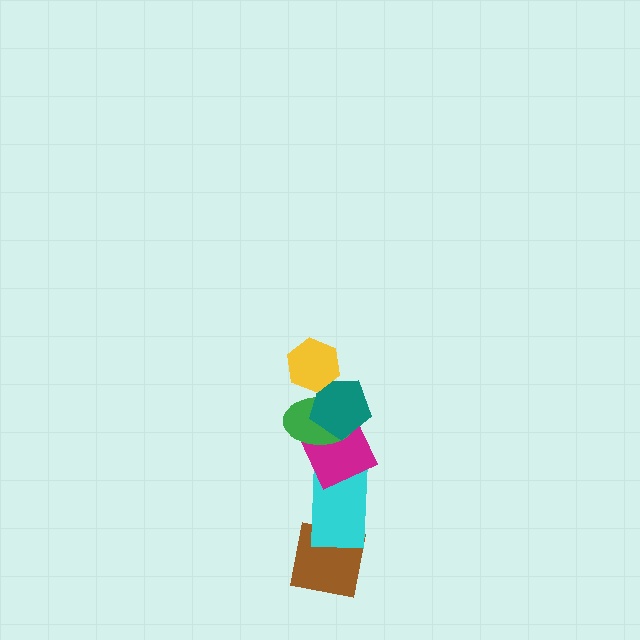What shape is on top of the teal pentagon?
The yellow hexagon is on top of the teal pentagon.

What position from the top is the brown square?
The brown square is 6th from the top.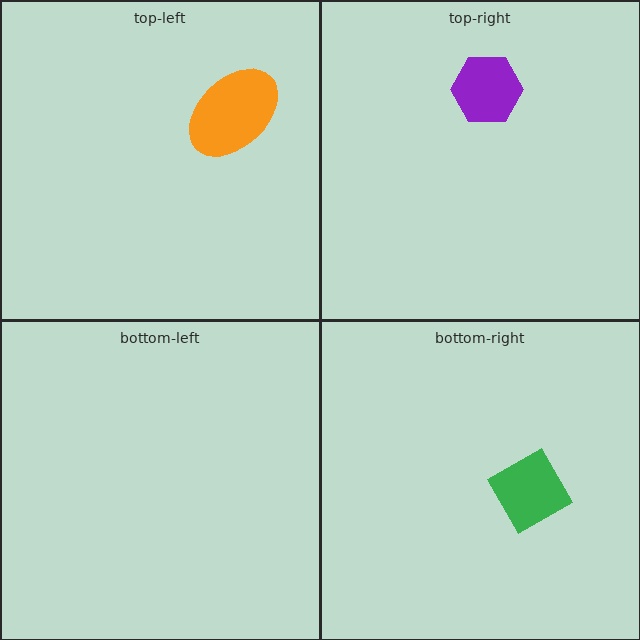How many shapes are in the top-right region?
1.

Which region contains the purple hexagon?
The top-right region.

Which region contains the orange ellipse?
The top-left region.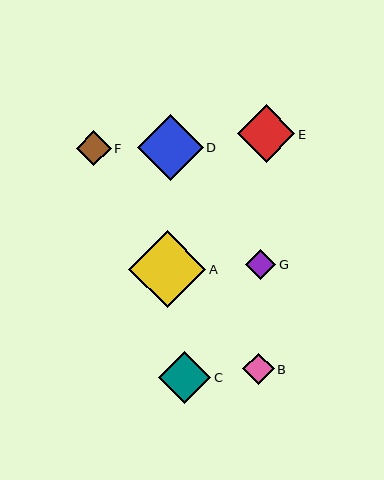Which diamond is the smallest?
Diamond G is the smallest with a size of approximately 30 pixels.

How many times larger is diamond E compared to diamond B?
Diamond E is approximately 1.8 times the size of diamond B.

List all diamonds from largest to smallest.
From largest to smallest: A, D, E, C, F, B, G.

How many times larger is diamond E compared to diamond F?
Diamond E is approximately 1.7 times the size of diamond F.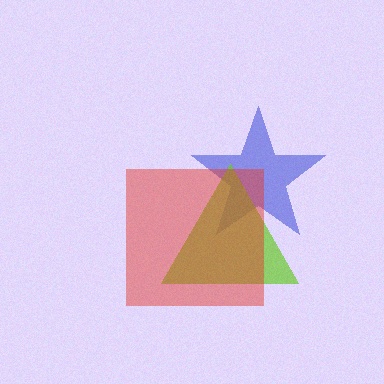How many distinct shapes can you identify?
There are 3 distinct shapes: a blue star, a lime triangle, a red square.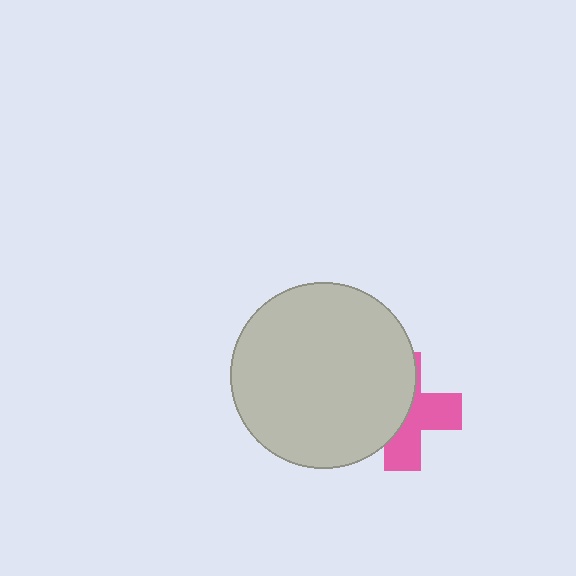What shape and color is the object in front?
The object in front is a light gray circle.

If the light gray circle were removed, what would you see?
You would see the complete pink cross.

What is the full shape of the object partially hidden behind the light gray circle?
The partially hidden object is a pink cross.